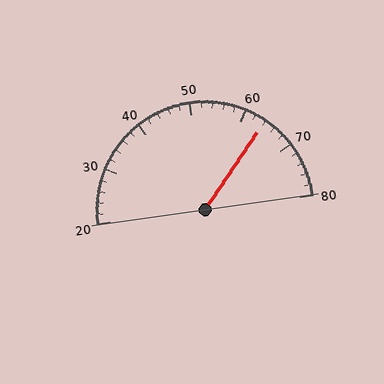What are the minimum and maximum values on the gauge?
The gauge ranges from 20 to 80.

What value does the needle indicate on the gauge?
The needle indicates approximately 64.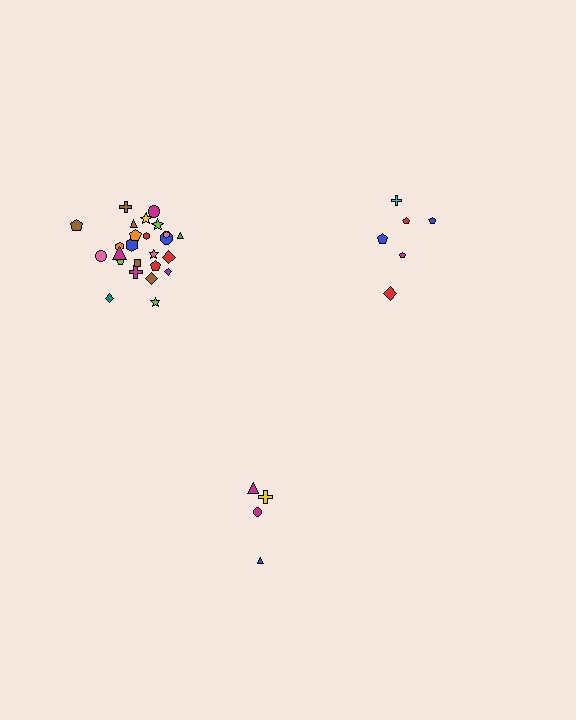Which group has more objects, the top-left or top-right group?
The top-left group.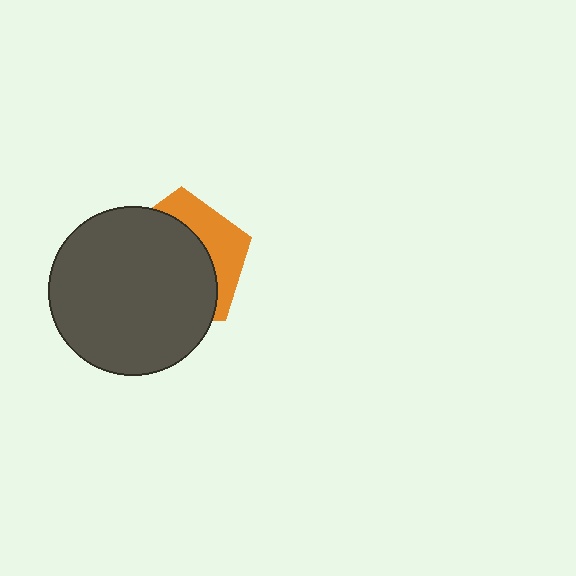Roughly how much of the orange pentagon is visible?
A small part of it is visible (roughly 32%).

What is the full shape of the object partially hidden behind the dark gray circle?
The partially hidden object is an orange pentagon.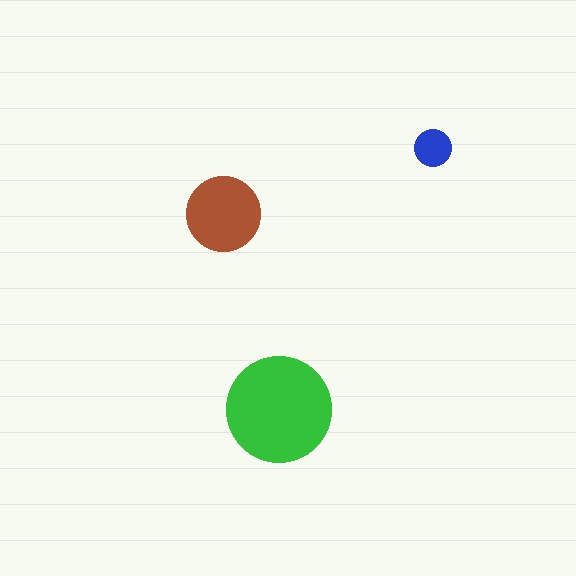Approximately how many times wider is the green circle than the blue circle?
About 3 times wider.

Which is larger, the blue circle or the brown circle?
The brown one.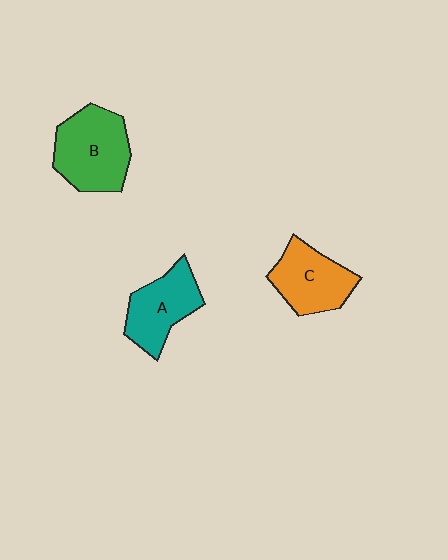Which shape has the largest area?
Shape B (green).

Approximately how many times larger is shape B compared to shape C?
Approximately 1.2 times.